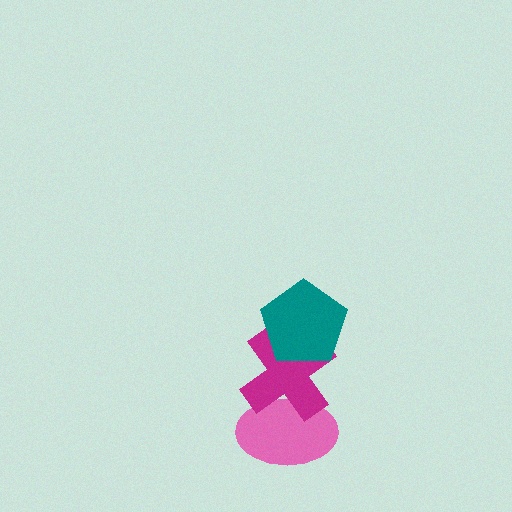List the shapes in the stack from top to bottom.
From top to bottom: the teal pentagon, the magenta cross, the pink ellipse.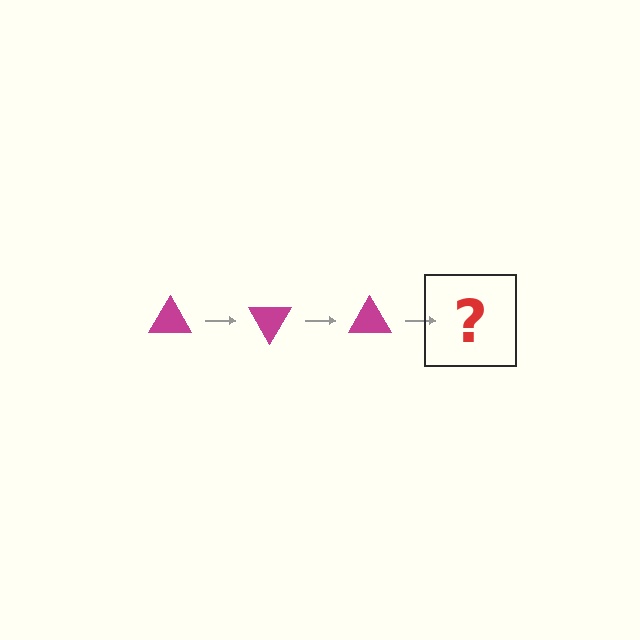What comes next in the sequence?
The next element should be a magenta triangle rotated 180 degrees.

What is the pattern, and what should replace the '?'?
The pattern is that the triangle rotates 60 degrees each step. The '?' should be a magenta triangle rotated 180 degrees.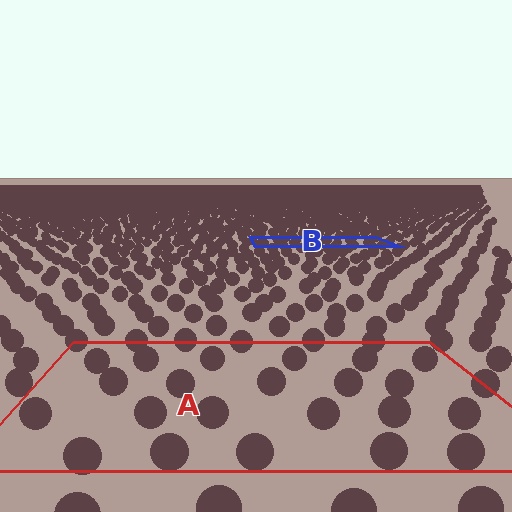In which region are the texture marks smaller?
The texture marks are smaller in region B, because it is farther away.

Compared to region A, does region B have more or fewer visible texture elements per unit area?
Region B has more texture elements per unit area — they are packed more densely because it is farther away.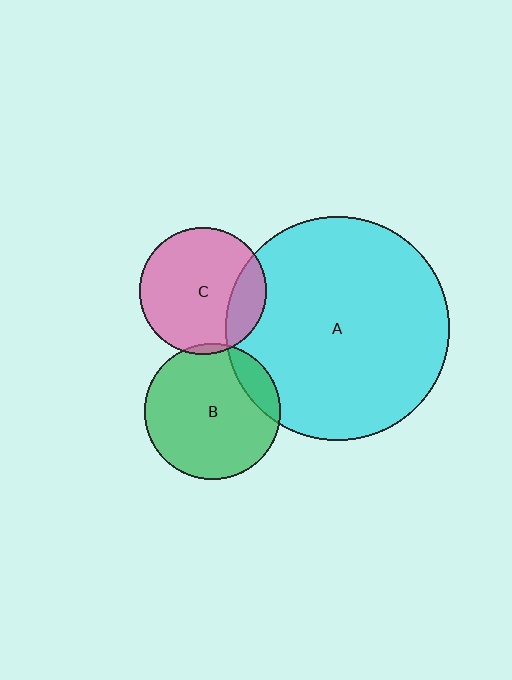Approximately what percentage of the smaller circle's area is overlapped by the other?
Approximately 20%.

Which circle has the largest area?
Circle A (cyan).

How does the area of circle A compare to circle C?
Approximately 3.1 times.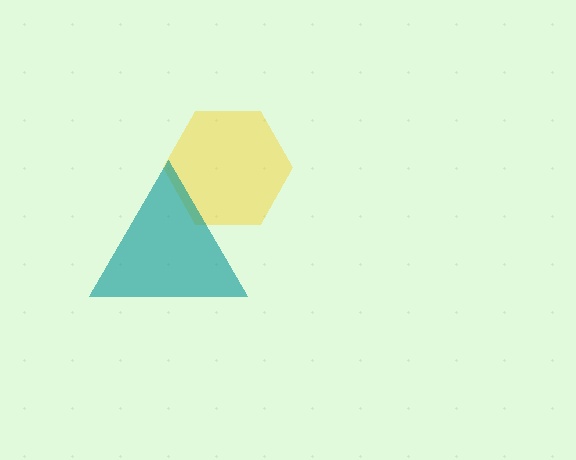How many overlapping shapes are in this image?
There are 2 overlapping shapes in the image.